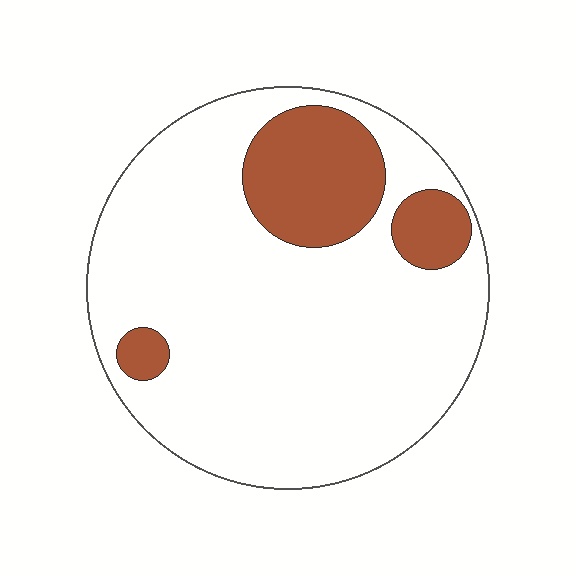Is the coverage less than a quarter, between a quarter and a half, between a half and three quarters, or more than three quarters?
Less than a quarter.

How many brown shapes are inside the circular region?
3.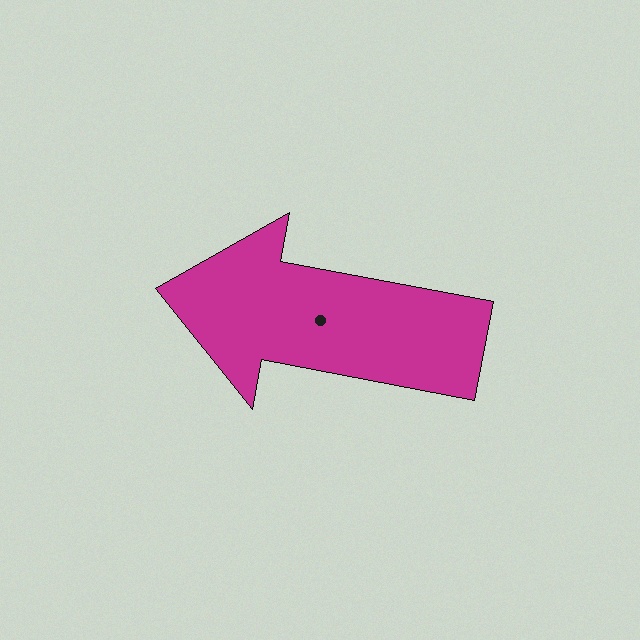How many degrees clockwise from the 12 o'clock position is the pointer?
Approximately 281 degrees.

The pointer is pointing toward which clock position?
Roughly 9 o'clock.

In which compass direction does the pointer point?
West.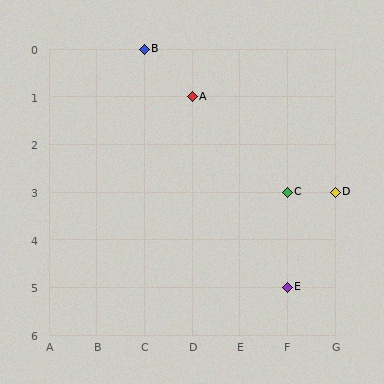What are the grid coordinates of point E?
Point E is at grid coordinates (F, 5).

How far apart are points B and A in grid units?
Points B and A are 1 column and 1 row apart (about 1.4 grid units diagonally).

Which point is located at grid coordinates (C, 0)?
Point B is at (C, 0).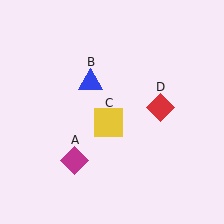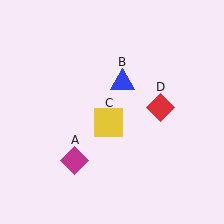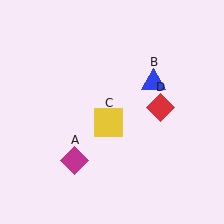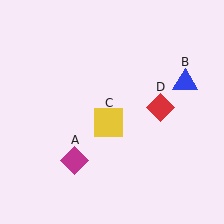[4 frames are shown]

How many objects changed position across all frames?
1 object changed position: blue triangle (object B).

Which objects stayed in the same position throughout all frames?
Magenta diamond (object A) and yellow square (object C) and red diamond (object D) remained stationary.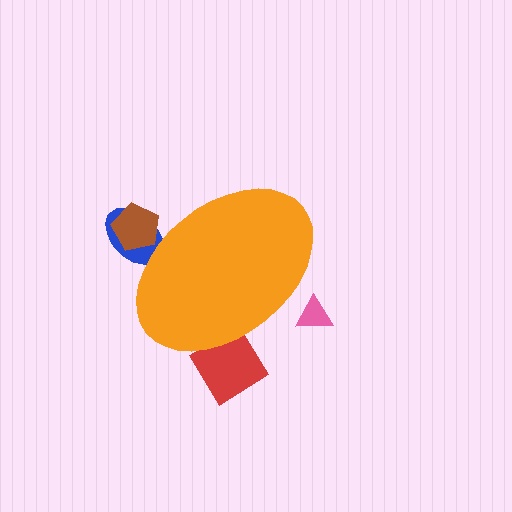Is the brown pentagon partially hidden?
Yes, the brown pentagon is partially hidden behind the orange ellipse.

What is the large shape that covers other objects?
An orange ellipse.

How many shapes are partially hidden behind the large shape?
4 shapes are partially hidden.